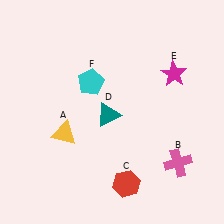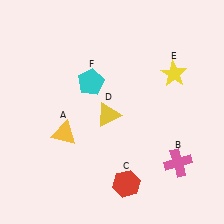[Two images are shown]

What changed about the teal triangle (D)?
In Image 1, D is teal. In Image 2, it changed to yellow.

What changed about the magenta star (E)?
In Image 1, E is magenta. In Image 2, it changed to yellow.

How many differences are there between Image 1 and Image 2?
There are 2 differences between the two images.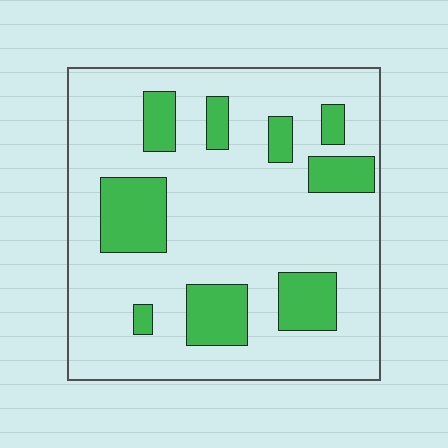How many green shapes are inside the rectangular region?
9.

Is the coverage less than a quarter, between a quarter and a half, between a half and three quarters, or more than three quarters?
Less than a quarter.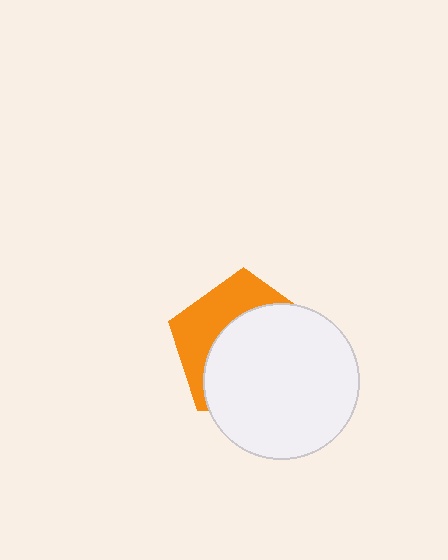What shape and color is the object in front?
The object in front is a white circle.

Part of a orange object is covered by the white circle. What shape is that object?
It is a pentagon.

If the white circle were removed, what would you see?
You would see the complete orange pentagon.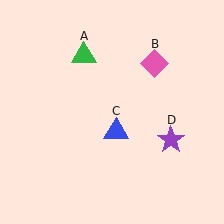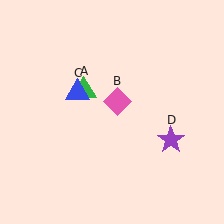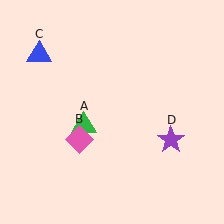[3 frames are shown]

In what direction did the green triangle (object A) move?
The green triangle (object A) moved down.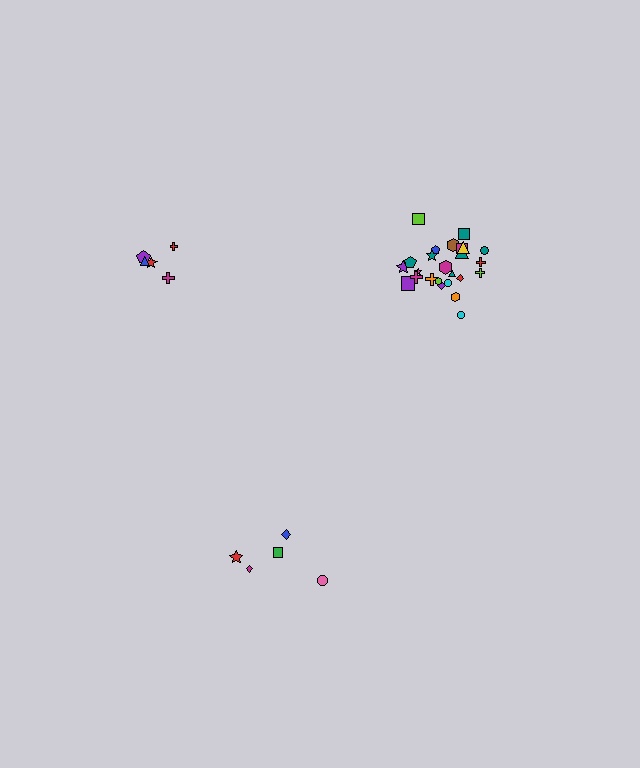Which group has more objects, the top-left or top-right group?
The top-right group.